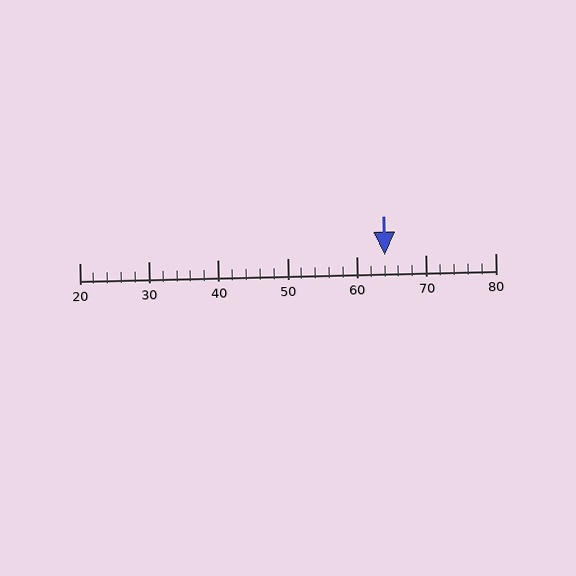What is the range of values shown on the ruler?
The ruler shows values from 20 to 80.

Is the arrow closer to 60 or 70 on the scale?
The arrow is closer to 60.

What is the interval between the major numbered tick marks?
The major tick marks are spaced 10 units apart.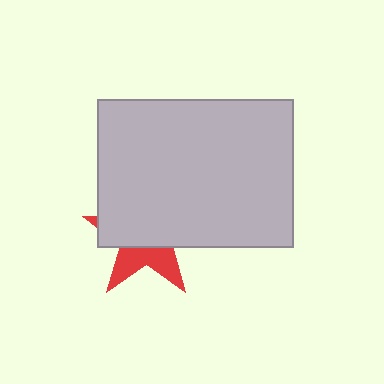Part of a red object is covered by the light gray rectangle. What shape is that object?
It is a star.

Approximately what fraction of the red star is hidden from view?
Roughly 63% of the red star is hidden behind the light gray rectangle.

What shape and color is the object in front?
The object in front is a light gray rectangle.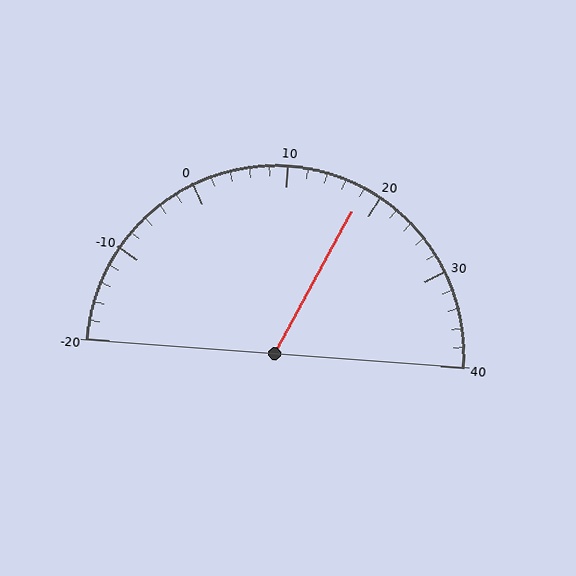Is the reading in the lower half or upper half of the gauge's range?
The reading is in the upper half of the range (-20 to 40).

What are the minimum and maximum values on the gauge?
The gauge ranges from -20 to 40.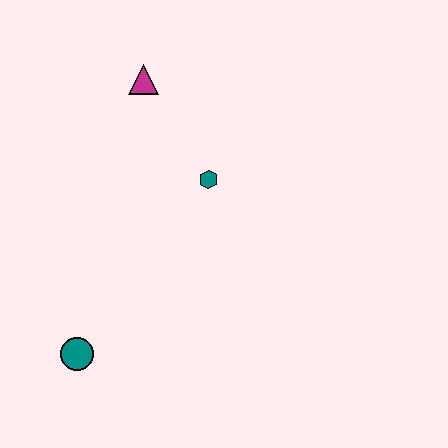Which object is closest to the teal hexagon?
The magenta triangle is closest to the teal hexagon.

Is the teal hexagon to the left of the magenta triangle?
No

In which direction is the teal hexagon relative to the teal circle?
The teal hexagon is above the teal circle.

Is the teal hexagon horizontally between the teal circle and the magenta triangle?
No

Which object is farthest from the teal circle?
The magenta triangle is farthest from the teal circle.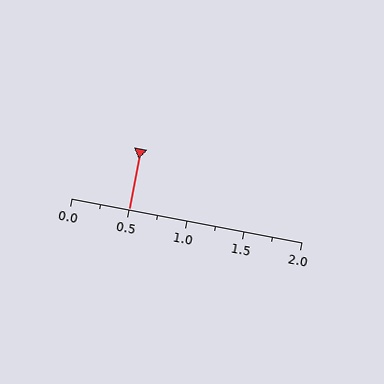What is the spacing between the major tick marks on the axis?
The major ticks are spaced 0.5 apart.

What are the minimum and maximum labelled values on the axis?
The axis runs from 0.0 to 2.0.